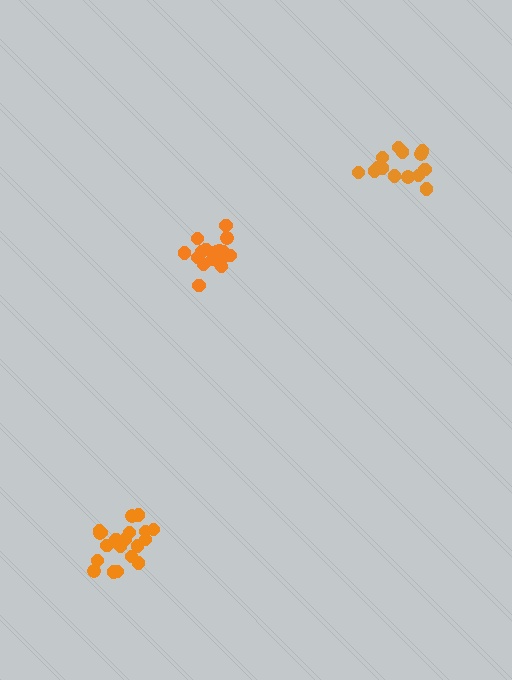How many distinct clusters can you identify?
There are 3 distinct clusters.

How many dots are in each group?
Group 1: 17 dots, Group 2: 14 dots, Group 3: 20 dots (51 total).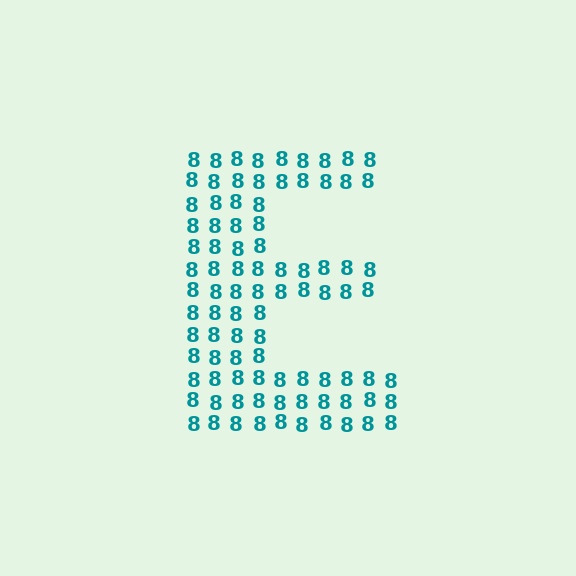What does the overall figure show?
The overall figure shows the letter E.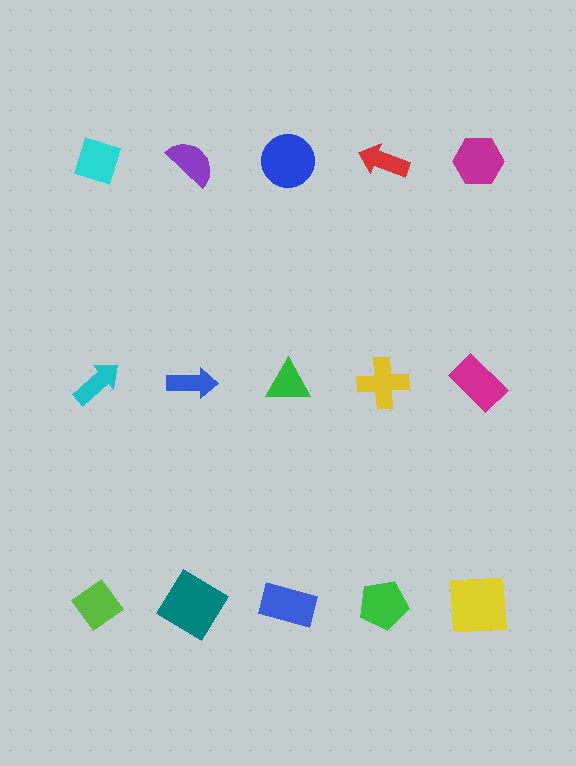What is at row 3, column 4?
A green pentagon.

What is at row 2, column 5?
A magenta rectangle.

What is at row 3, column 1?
A lime diamond.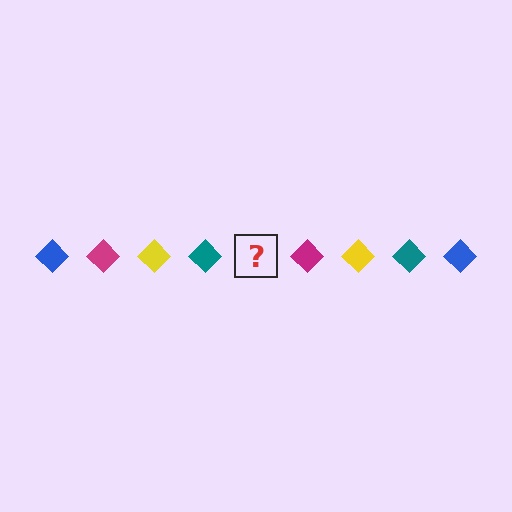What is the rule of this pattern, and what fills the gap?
The rule is that the pattern cycles through blue, magenta, yellow, teal diamonds. The gap should be filled with a blue diamond.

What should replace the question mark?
The question mark should be replaced with a blue diamond.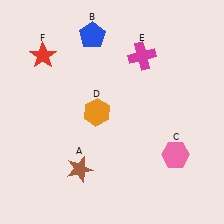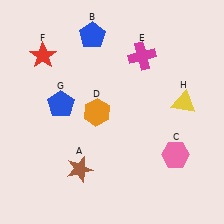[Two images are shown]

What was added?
A blue pentagon (G), a yellow triangle (H) were added in Image 2.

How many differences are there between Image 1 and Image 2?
There are 2 differences between the two images.